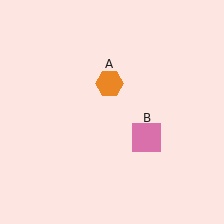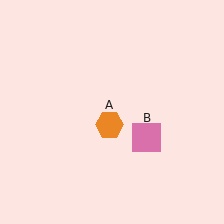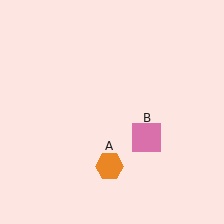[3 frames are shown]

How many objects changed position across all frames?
1 object changed position: orange hexagon (object A).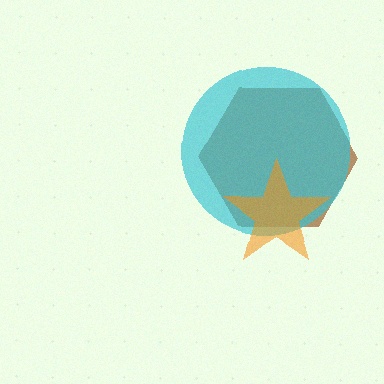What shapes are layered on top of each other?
The layered shapes are: a brown hexagon, a cyan circle, an orange star.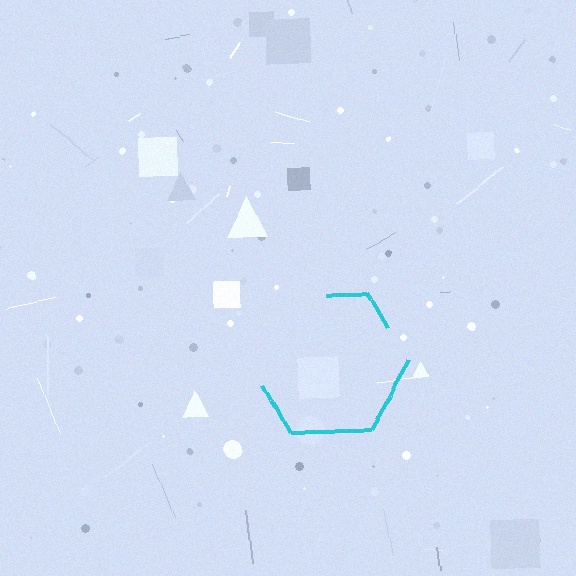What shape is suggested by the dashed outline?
The dashed outline suggests a hexagon.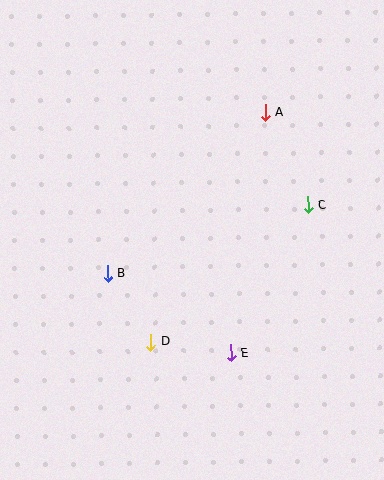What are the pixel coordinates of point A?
Point A is at (265, 112).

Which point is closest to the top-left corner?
Point A is closest to the top-left corner.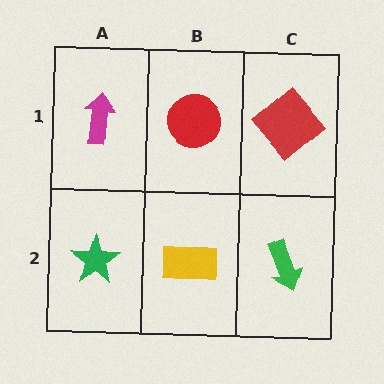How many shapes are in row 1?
3 shapes.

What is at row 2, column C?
A green arrow.